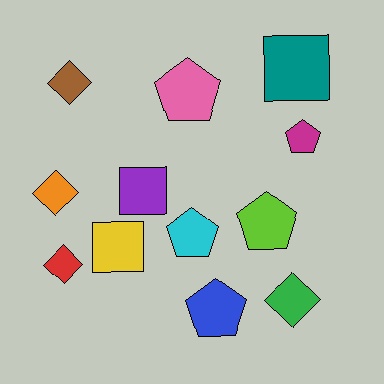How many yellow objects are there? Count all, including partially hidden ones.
There is 1 yellow object.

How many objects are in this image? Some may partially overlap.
There are 12 objects.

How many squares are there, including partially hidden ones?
There are 3 squares.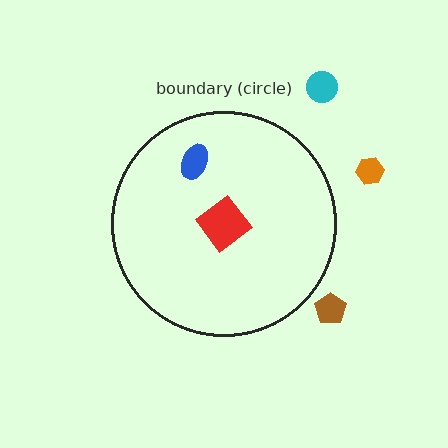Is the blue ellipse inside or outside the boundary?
Inside.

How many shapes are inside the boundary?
2 inside, 3 outside.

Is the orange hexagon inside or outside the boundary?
Outside.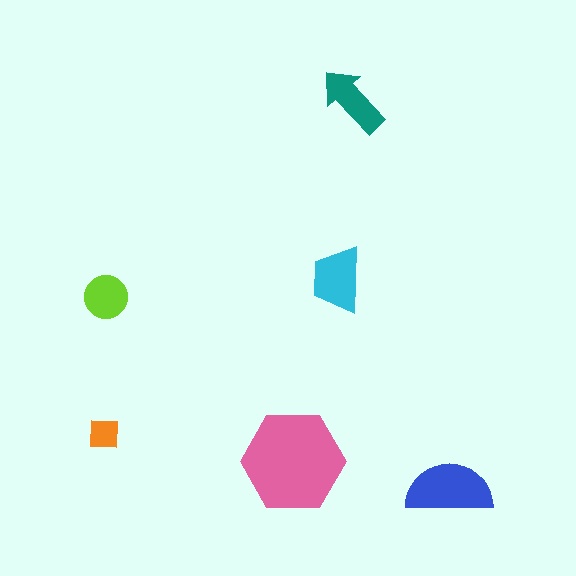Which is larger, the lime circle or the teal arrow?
The teal arrow.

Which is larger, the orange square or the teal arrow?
The teal arrow.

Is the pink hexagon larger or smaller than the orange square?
Larger.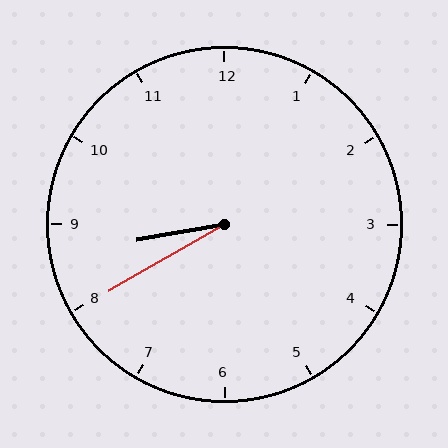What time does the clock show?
8:40.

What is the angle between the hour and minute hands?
Approximately 20 degrees.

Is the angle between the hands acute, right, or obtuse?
It is acute.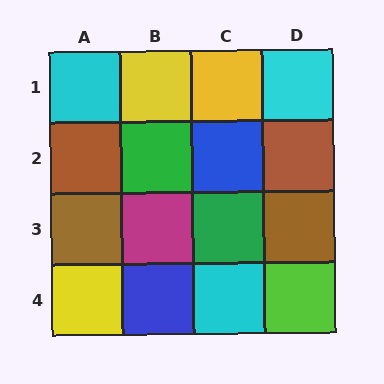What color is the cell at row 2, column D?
Brown.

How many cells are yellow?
3 cells are yellow.